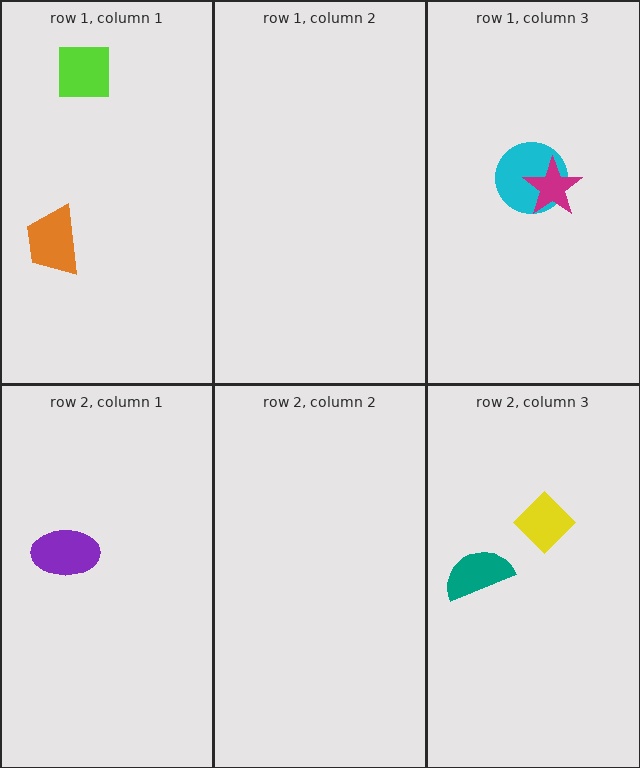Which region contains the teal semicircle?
The row 2, column 3 region.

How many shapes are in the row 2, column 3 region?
2.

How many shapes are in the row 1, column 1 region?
2.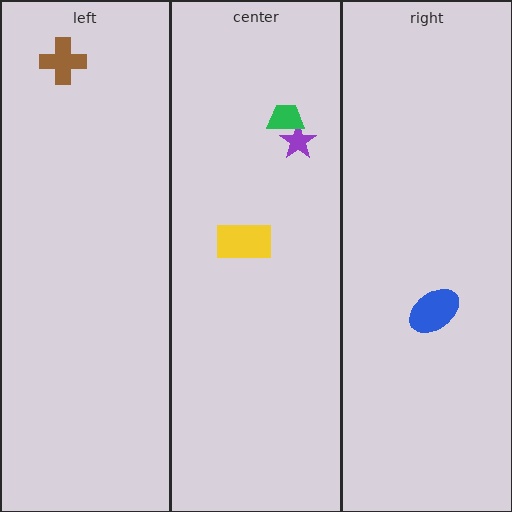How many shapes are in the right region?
1.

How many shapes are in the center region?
3.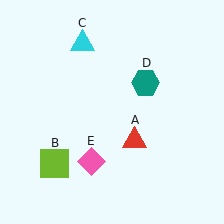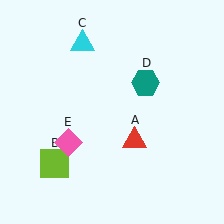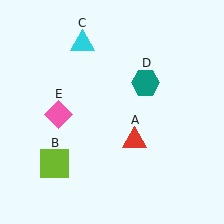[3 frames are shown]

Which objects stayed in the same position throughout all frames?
Red triangle (object A) and lime square (object B) and cyan triangle (object C) and teal hexagon (object D) remained stationary.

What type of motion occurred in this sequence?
The pink diamond (object E) rotated clockwise around the center of the scene.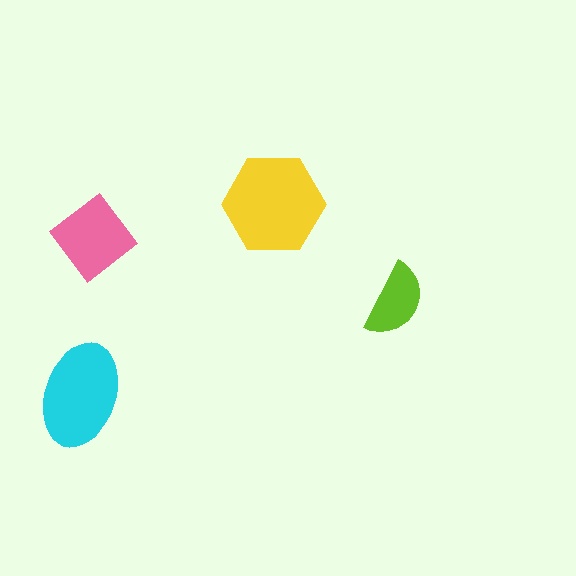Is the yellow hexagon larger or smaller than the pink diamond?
Larger.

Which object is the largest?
The yellow hexagon.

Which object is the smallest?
The lime semicircle.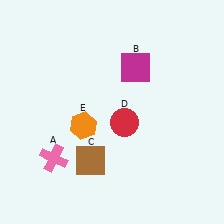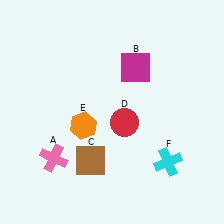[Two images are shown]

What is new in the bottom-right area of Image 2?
A cyan cross (F) was added in the bottom-right area of Image 2.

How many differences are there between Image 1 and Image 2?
There is 1 difference between the two images.